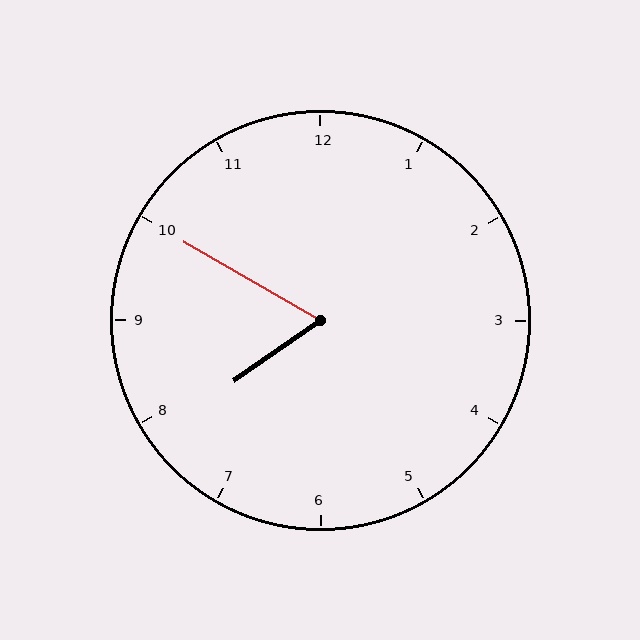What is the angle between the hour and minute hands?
Approximately 65 degrees.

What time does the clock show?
7:50.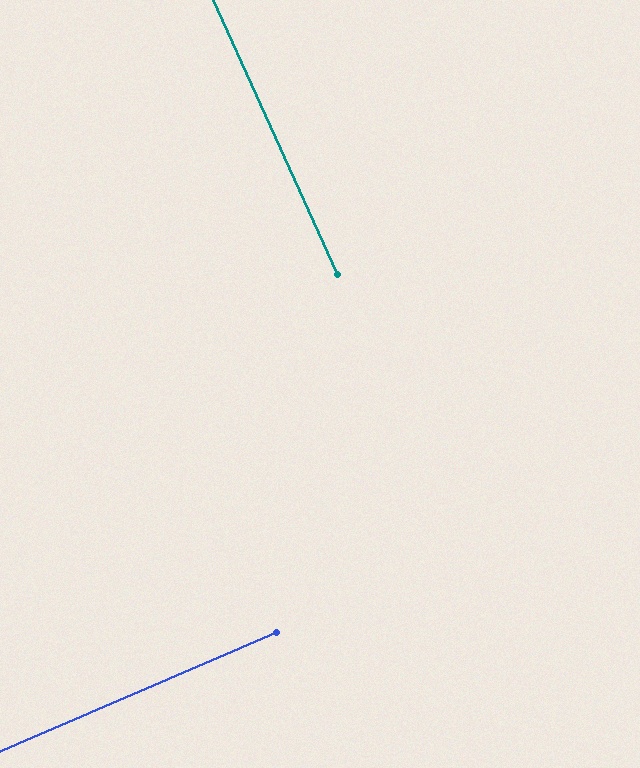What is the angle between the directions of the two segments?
Approximately 89 degrees.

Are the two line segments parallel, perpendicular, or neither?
Perpendicular — they meet at approximately 89°.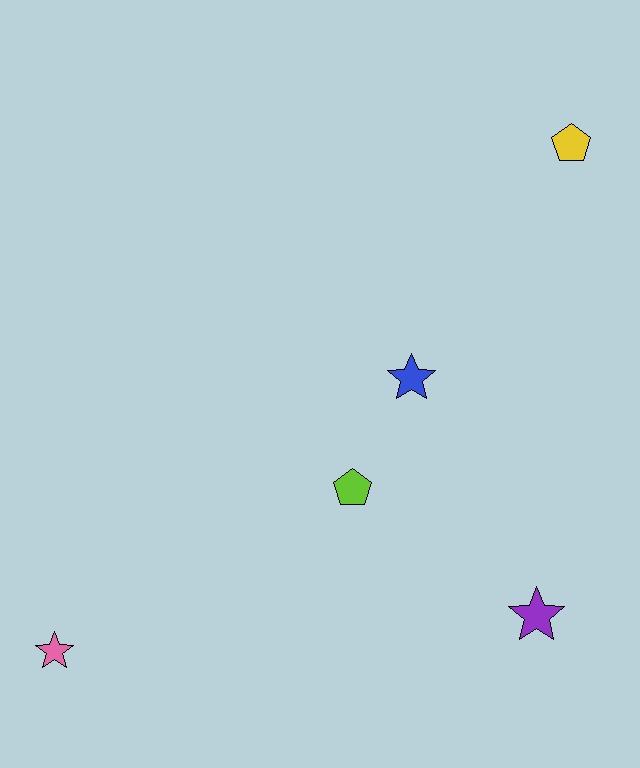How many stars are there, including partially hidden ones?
There are 3 stars.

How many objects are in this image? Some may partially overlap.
There are 5 objects.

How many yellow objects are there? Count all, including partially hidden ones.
There is 1 yellow object.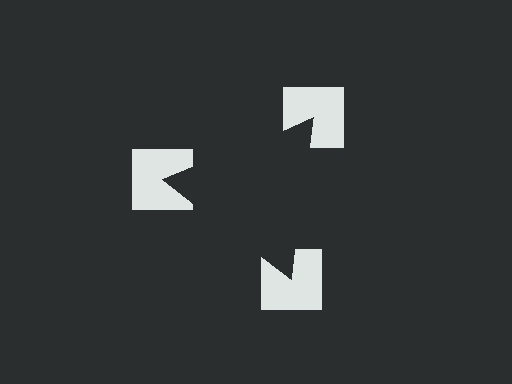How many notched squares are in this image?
There are 3 — one at each vertex of the illusory triangle.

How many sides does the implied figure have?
3 sides.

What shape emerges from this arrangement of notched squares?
An illusory triangle — its edges are inferred from the aligned wedge cuts in the notched squares, not physically drawn.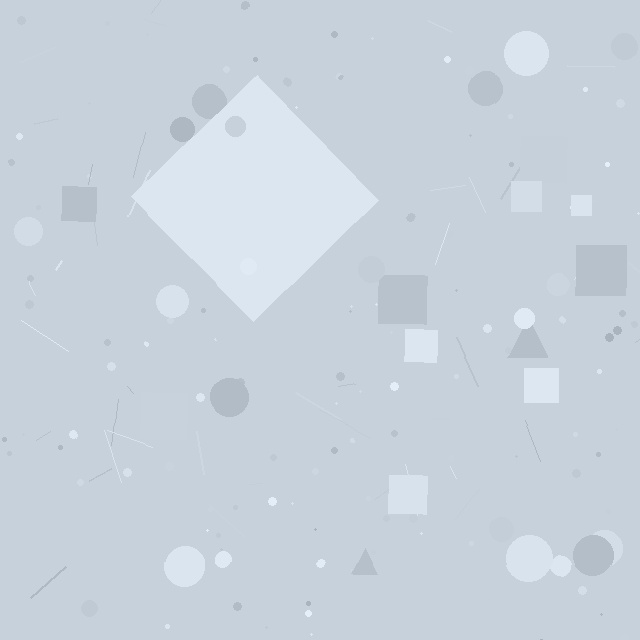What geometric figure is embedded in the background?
A diamond is embedded in the background.